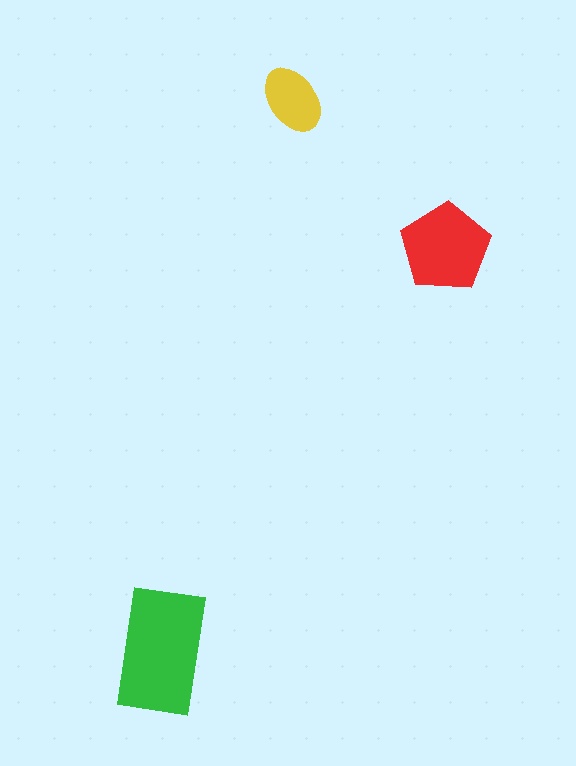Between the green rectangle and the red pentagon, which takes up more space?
The green rectangle.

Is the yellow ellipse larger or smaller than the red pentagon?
Smaller.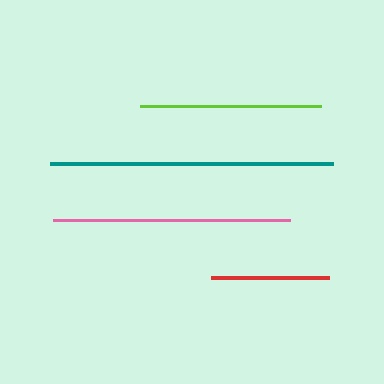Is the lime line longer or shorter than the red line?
The lime line is longer than the red line.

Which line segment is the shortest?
The red line is the shortest at approximately 119 pixels.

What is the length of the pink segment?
The pink segment is approximately 237 pixels long.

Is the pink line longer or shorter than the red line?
The pink line is longer than the red line.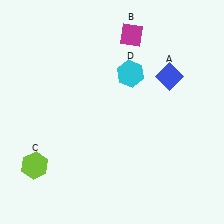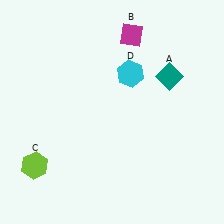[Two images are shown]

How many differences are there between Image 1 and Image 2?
There is 1 difference between the two images.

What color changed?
The diamond (A) changed from blue in Image 1 to teal in Image 2.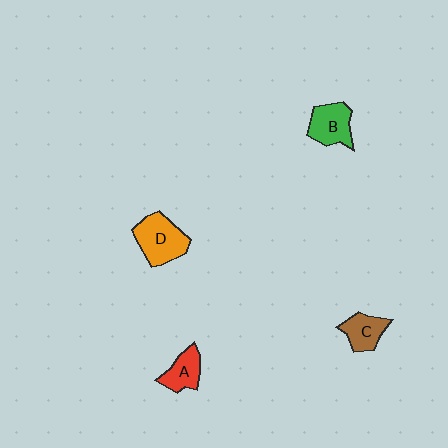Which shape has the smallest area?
Shape A (red).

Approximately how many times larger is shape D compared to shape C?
Approximately 1.6 times.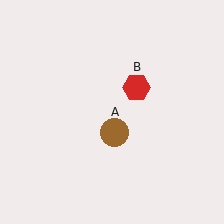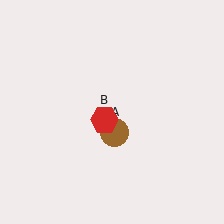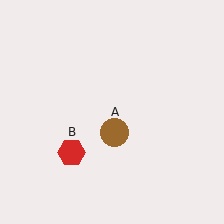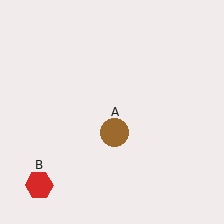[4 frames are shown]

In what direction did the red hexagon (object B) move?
The red hexagon (object B) moved down and to the left.